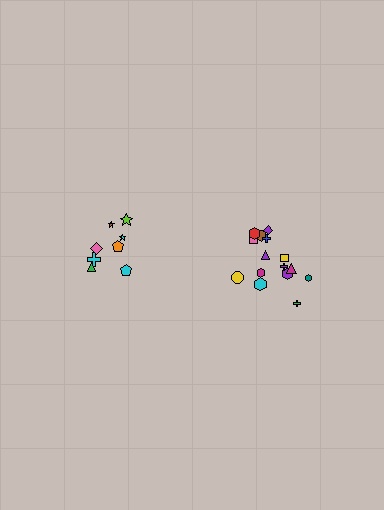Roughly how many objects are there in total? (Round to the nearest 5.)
Roughly 25 objects in total.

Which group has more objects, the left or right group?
The right group.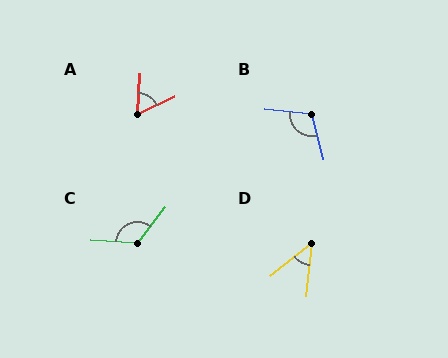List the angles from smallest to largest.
D (46°), A (62°), B (110°), C (124°).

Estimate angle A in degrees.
Approximately 62 degrees.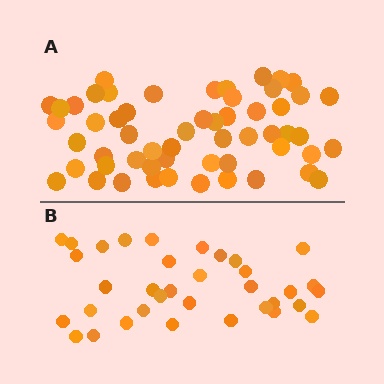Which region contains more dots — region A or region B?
Region A (the top region) has more dots.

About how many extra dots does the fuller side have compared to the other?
Region A has approximately 20 more dots than region B.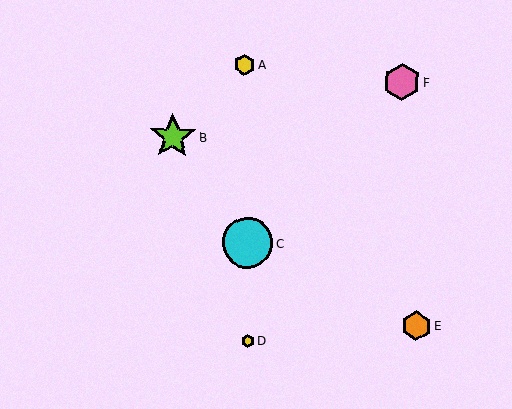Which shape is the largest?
The cyan circle (labeled C) is the largest.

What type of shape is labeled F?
Shape F is a pink hexagon.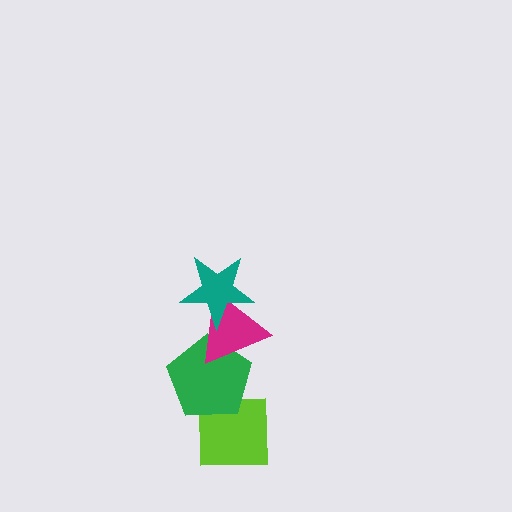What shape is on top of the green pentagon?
The magenta triangle is on top of the green pentagon.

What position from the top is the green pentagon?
The green pentagon is 3rd from the top.